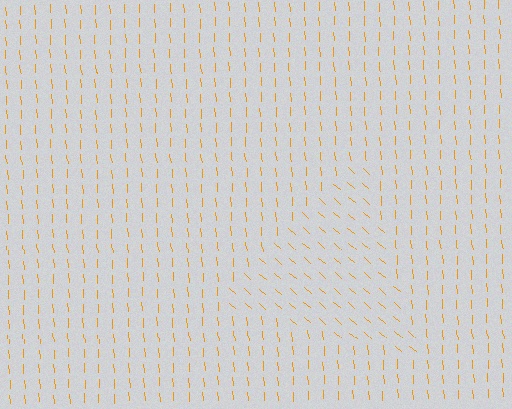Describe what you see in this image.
The image is filled with small orange line segments. A triangle region in the image has lines oriented differently from the surrounding lines, creating a visible texture boundary.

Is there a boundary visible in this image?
Yes, there is a texture boundary formed by a change in line orientation.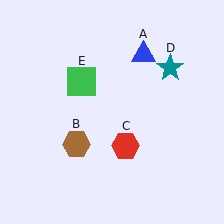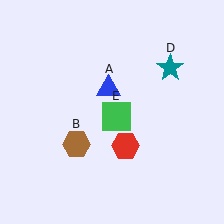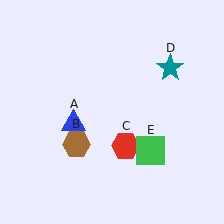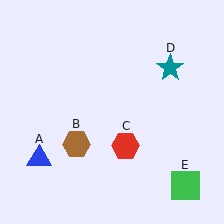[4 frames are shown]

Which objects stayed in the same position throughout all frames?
Brown hexagon (object B) and red hexagon (object C) and teal star (object D) remained stationary.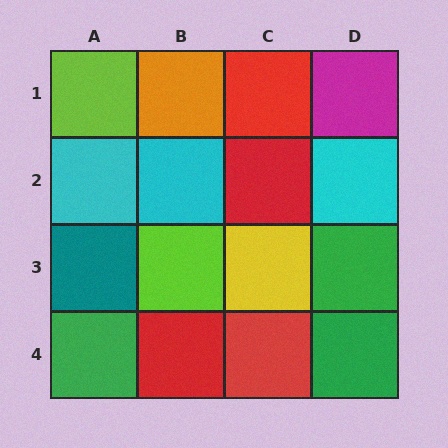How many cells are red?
4 cells are red.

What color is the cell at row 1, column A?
Lime.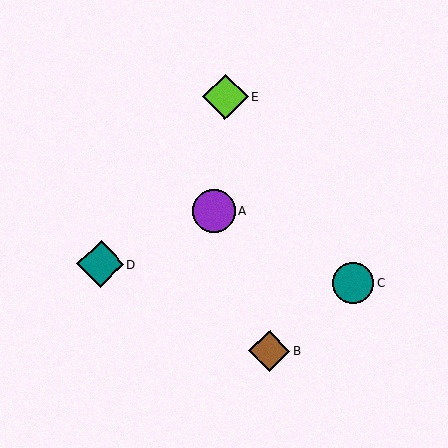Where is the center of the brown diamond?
The center of the brown diamond is at (269, 351).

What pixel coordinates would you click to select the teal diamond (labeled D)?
Click at (101, 264) to select the teal diamond D.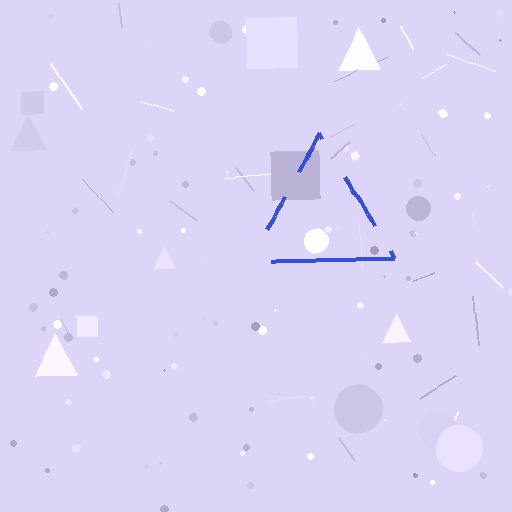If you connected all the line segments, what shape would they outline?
They would outline a triangle.